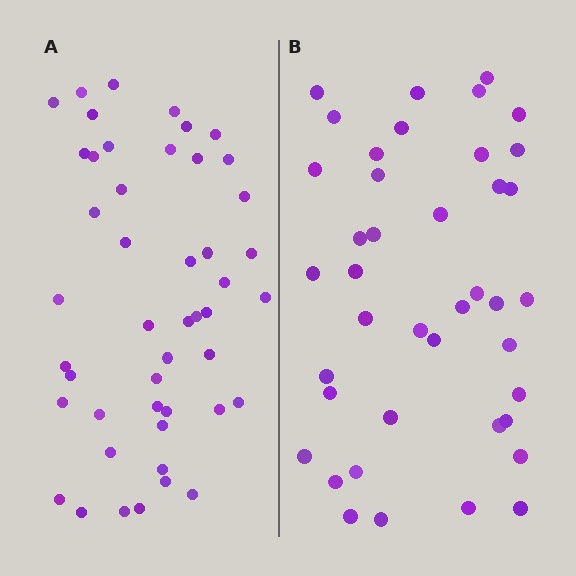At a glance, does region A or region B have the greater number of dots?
Region A (the left region) has more dots.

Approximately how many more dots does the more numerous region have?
Region A has about 6 more dots than region B.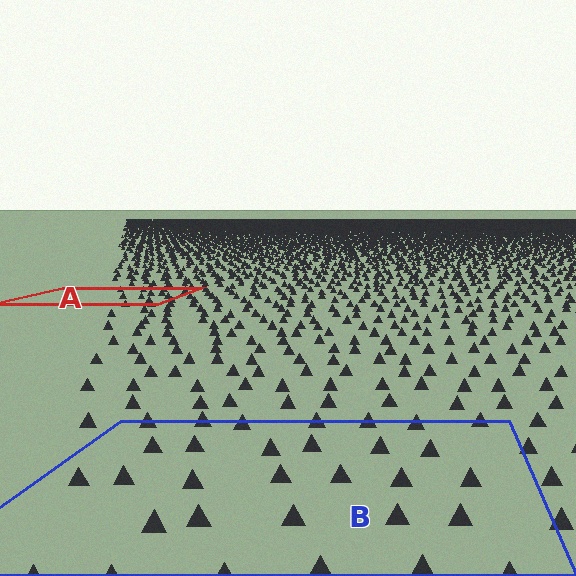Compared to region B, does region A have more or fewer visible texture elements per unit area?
Region A has more texture elements per unit area — they are packed more densely because it is farther away.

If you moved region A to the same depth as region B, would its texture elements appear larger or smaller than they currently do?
They would appear larger. At a closer depth, the same texture elements are projected at a bigger on-screen size.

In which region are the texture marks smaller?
The texture marks are smaller in region A, because it is farther away.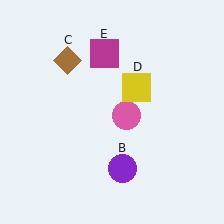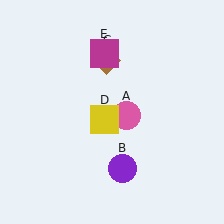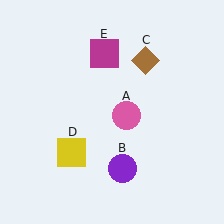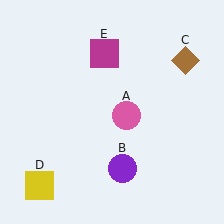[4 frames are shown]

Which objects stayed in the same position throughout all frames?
Pink circle (object A) and purple circle (object B) and magenta square (object E) remained stationary.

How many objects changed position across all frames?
2 objects changed position: brown diamond (object C), yellow square (object D).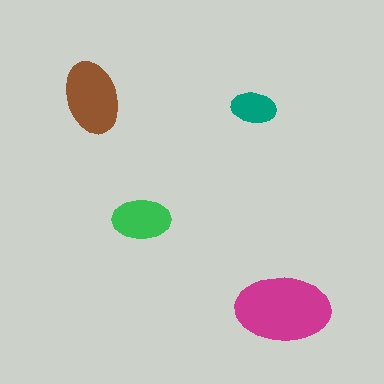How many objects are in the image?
There are 4 objects in the image.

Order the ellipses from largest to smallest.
the magenta one, the brown one, the green one, the teal one.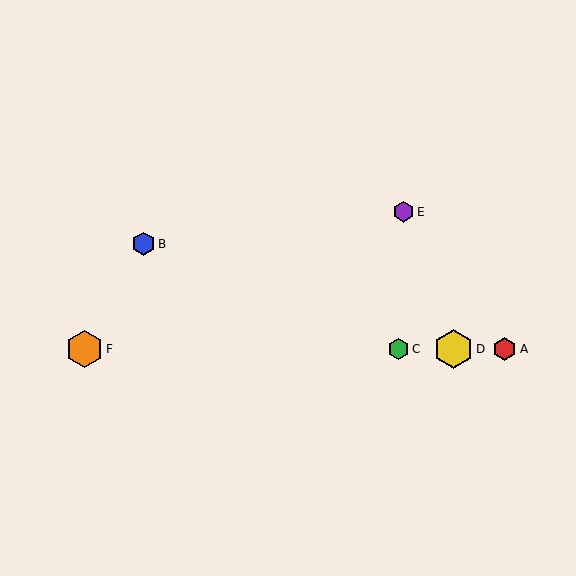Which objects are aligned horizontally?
Objects A, C, D, F are aligned horizontally.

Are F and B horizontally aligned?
No, F is at y≈349 and B is at y≈244.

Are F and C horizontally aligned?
Yes, both are at y≈349.